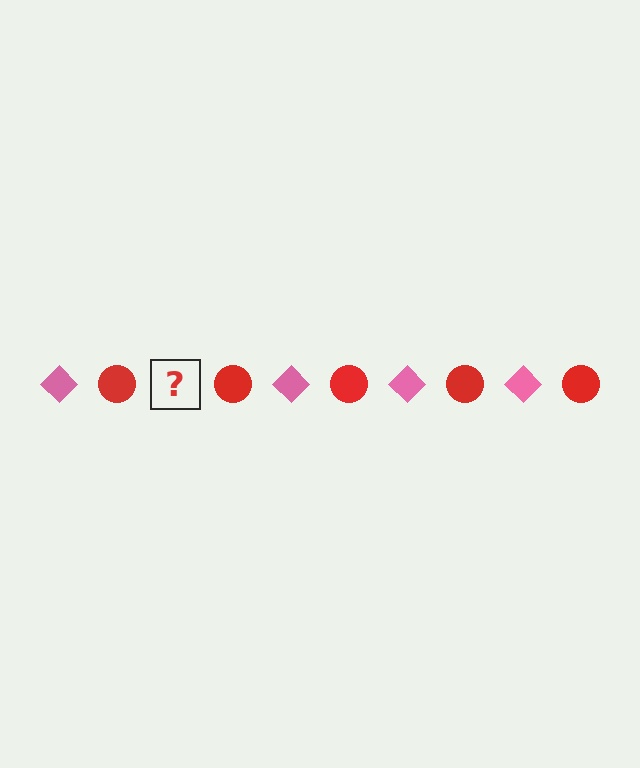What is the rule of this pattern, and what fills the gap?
The rule is that the pattern alternates between pink diamond and red circle. The gap should be filled with a pink diamond.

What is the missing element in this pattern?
The missing element is a pink diamond.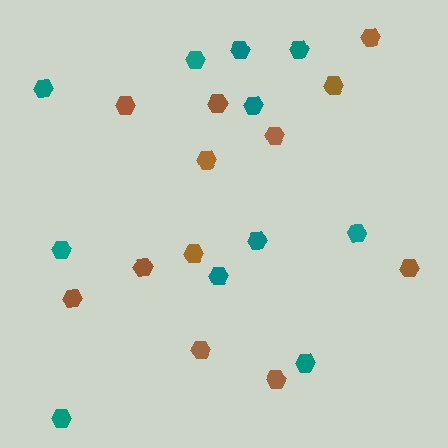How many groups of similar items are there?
There are 2 groups: one group of teal hexagons (11) and one group of brown hexagons (12).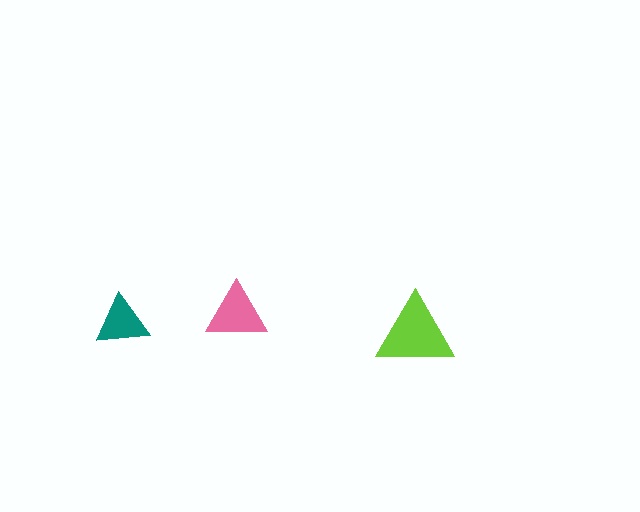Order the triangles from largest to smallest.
the lime one, the pink one, the teal one.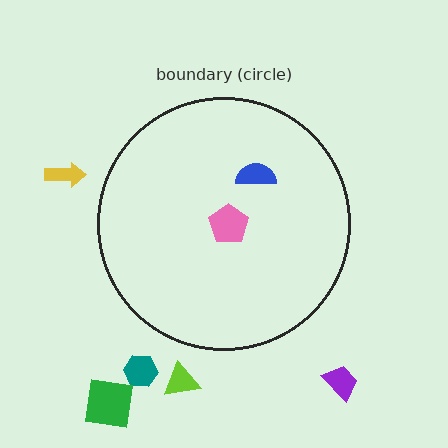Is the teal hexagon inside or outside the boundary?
Outside.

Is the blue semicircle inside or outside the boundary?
Inside.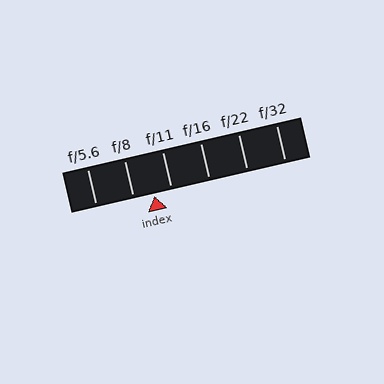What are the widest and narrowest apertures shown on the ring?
The widest aperture shown is f/5.6 and the narrowest is f/32.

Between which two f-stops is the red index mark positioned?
The index mark is between f/8 and f/11.